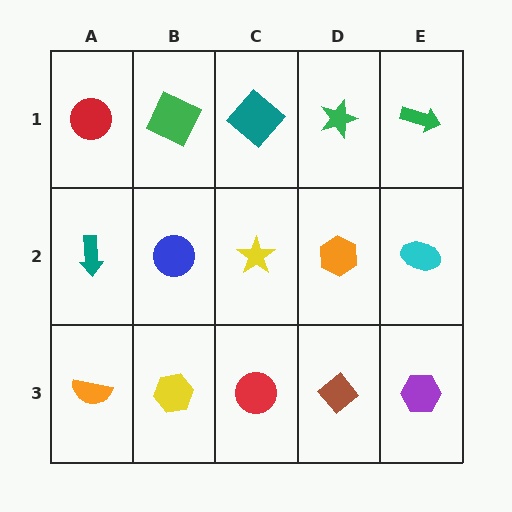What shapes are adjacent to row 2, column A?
A red circle (row 1, column A), an orange semicircle (row 3, column A), a blue circle (row 2, column B).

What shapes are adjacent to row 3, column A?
A teal arrow (row 2, column A), a yellow hexagon (row 3, column B).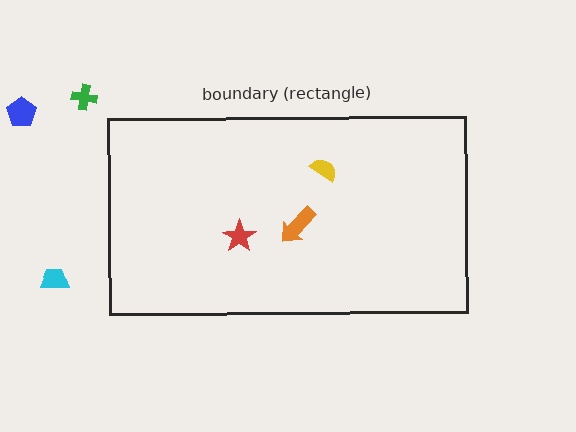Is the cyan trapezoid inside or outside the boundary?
Outside.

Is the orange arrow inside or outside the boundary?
Inside.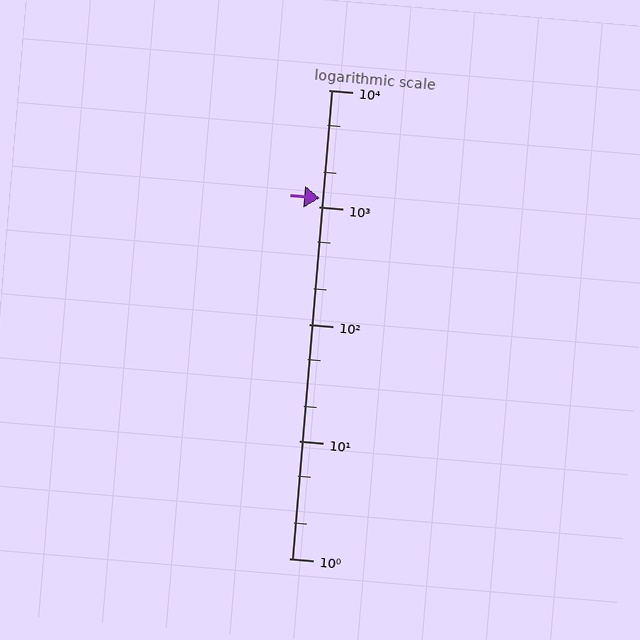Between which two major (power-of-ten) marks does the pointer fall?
The pointer is between 1000 and 10000.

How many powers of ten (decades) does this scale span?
The scale spans 4 decades, from 1 to 10000.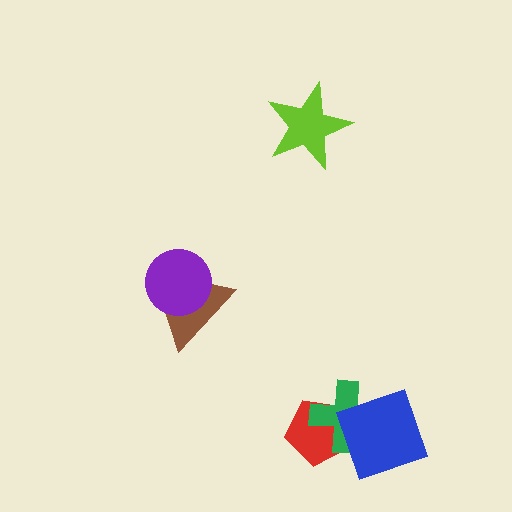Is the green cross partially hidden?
Yes, it is partially covered by another shape.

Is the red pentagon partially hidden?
Yes, it is partially covered by another shape.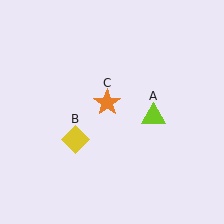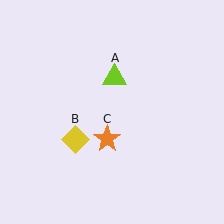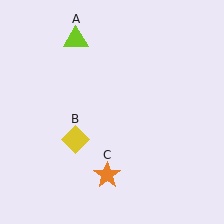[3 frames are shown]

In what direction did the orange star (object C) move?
The orange star (object C) moved down.